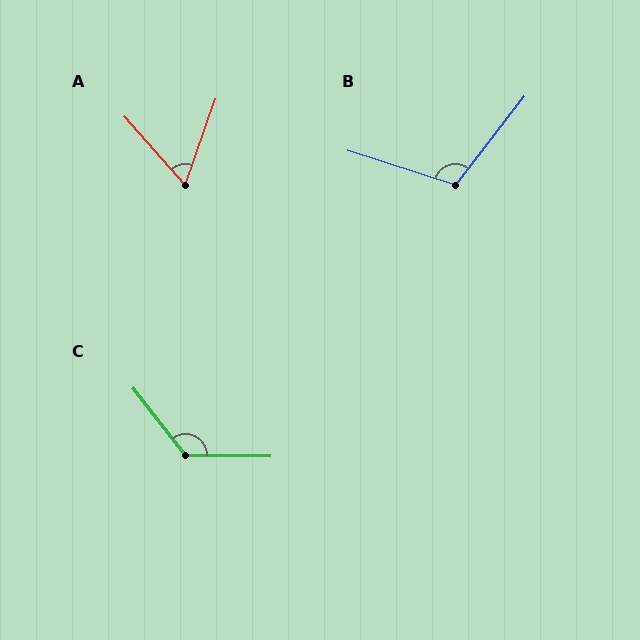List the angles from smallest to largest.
A (61°), B (110°), C (128°).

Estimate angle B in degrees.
Approximately 110 degrees.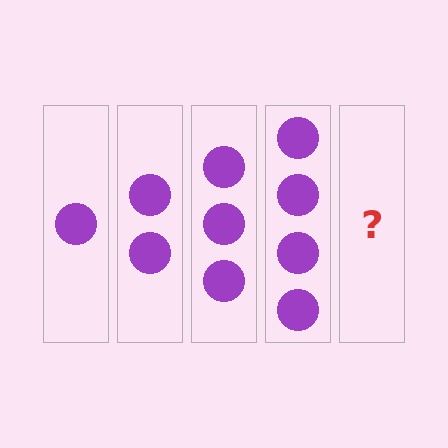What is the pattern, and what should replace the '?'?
The pattern is that each step adds one more circle. The '?' should be 5 circles.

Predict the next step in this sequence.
The next step is 5 circles.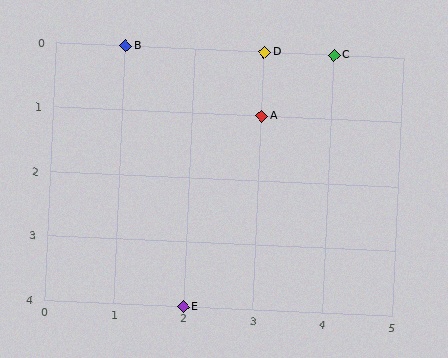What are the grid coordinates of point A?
Point A is at grid coordinates (3, 1).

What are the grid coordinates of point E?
Point E is at grid coordinates (2, 4).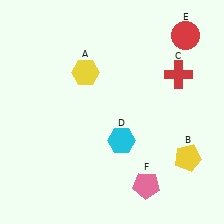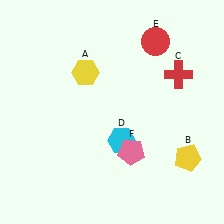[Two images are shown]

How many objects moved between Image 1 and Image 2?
2 objects moved between the two images.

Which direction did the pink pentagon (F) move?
The pink pentagon (F) moved up.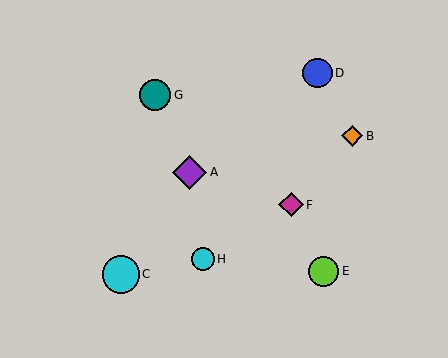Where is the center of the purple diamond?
The center of the purple diamond is at (190, 172).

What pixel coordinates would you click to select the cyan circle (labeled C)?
Click at (121, 274) to select the cyan circle C.